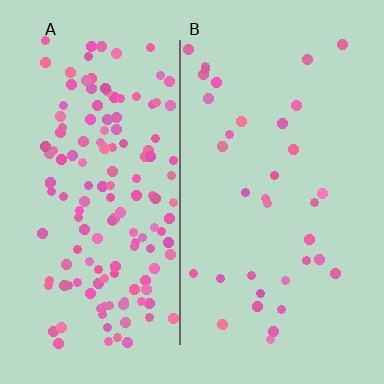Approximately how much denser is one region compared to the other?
Approximately 4.2× — region A over region B.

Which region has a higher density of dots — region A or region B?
A (the left).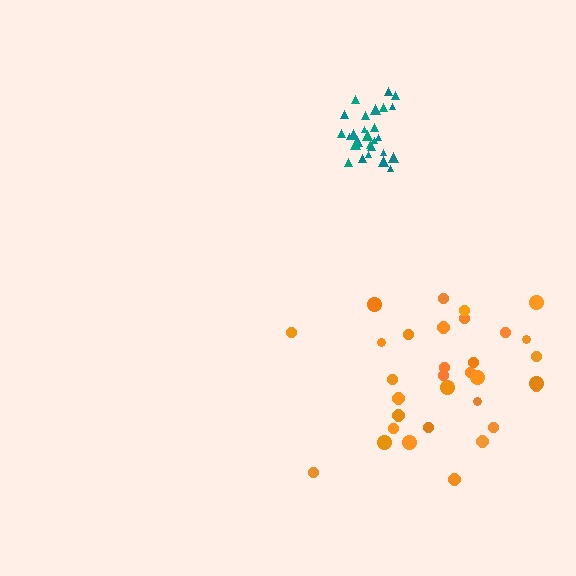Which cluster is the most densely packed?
Teal.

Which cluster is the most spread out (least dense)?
Orange.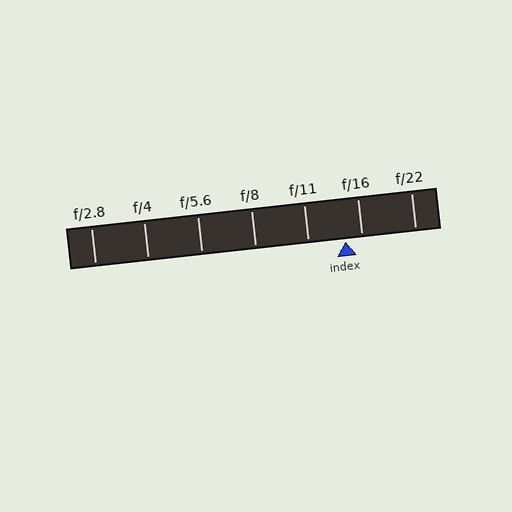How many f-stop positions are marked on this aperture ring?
There are 7 f-stop positions marked.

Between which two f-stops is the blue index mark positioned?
The index mark is between f/11 and f/16.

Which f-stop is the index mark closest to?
The index mark is closest to f/16.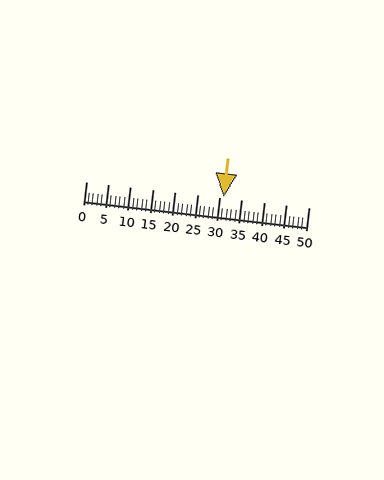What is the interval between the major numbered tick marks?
The major tick marks are spaced 5 units apart.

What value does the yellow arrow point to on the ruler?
The yellow arrow points to approximately 31.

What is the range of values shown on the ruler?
The ruler shows values from 0 to 50.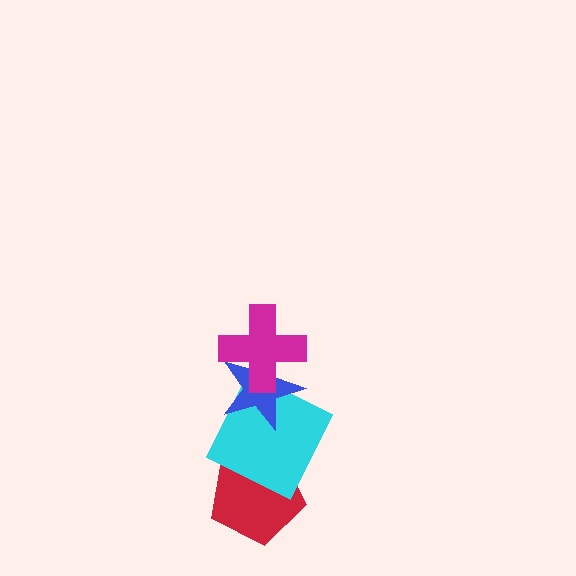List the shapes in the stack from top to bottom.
From top to bottom: the magenta cross, the blue star, the cyan square, the red pentagon.